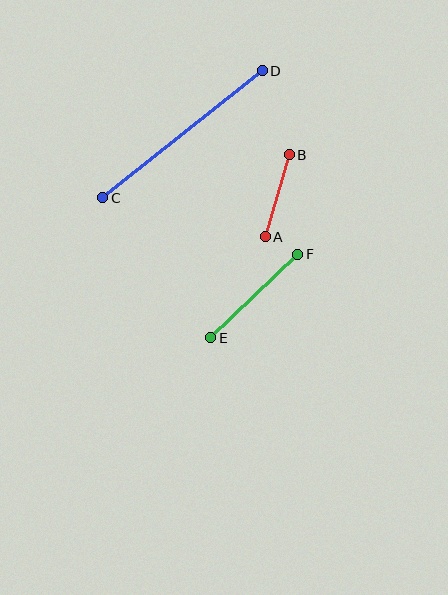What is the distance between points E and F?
The distance is approximately 121 pixels.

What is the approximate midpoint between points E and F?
The midpoint is at approximately (254, 296) pixels.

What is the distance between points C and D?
The distance is approximately 204 pixels.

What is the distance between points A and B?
The distance is approximately 85 pixels.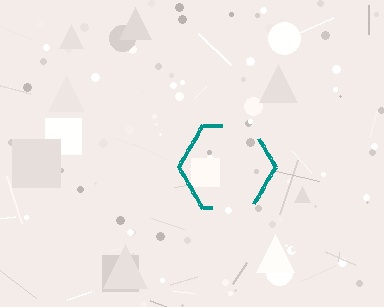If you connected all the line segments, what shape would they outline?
They would outline a hexagon.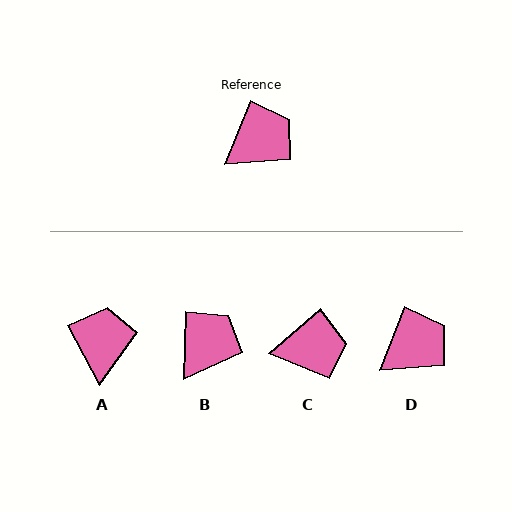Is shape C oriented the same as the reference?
No, it is off by about 27 degrees.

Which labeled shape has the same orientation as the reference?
D.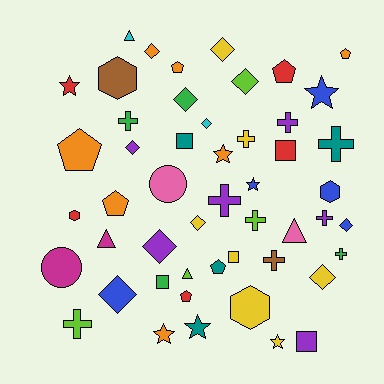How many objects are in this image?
There are 50 objects.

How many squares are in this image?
There are 5 squares.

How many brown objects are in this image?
There are 2 brown objects.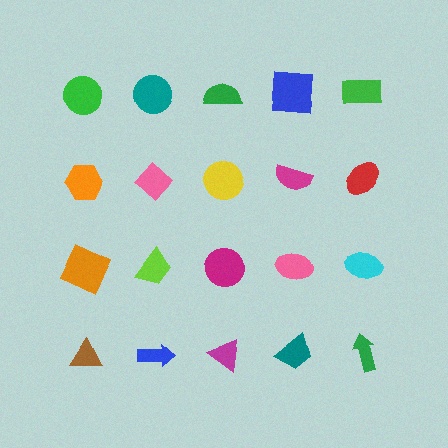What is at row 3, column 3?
A magenta circle.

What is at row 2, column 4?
A magenta semicircle.